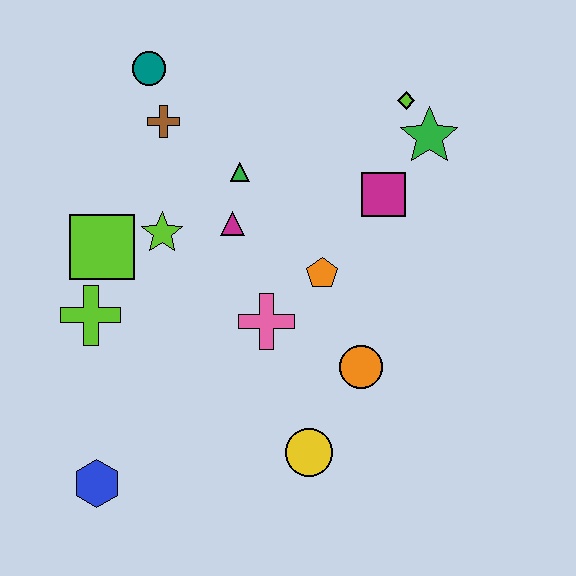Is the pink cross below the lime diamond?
Yes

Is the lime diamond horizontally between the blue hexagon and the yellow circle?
No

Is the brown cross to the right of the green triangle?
No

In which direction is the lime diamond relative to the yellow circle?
The lime diamond is above the yellow circle.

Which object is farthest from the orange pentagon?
The blue hexagon is farthest from the orange pentagon.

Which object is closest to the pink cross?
The orange pentagon is closest to the pink cross.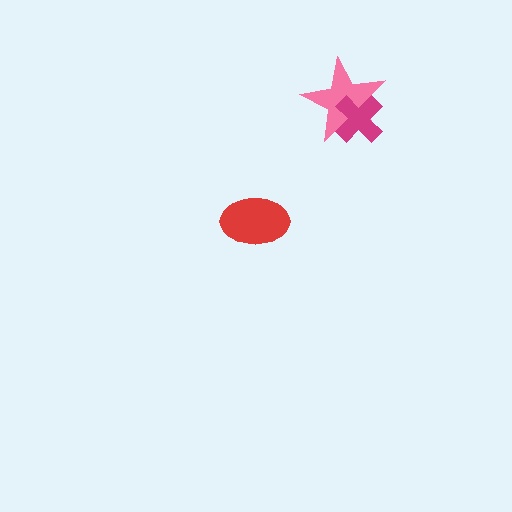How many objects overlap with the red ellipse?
0 objects overlap with the red ellipse.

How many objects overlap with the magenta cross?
1 object overlaps with the magenta cross.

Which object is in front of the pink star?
The magenta cross is in front of the pink star.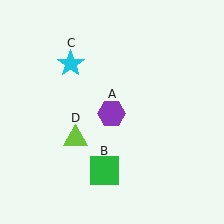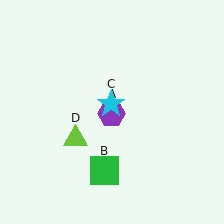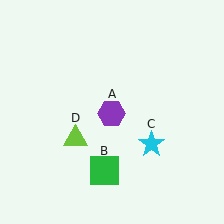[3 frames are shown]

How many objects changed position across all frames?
1 object changed position: cyan star (object C).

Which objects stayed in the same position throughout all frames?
Purple hexagon (object A) and green square (object B) and lime triangle (object D) remained stationary.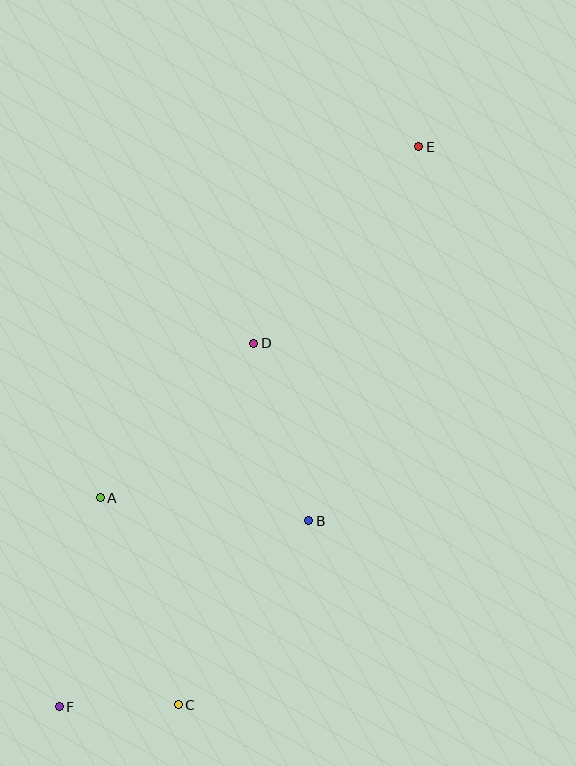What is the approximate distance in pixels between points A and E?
The distance between A and E is approximately 474 pixels.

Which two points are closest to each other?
Points C and F are closest to each other.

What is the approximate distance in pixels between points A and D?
The distance between A and D is approximately 218 pixels.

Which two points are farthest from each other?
Points E and F are farthest from each other.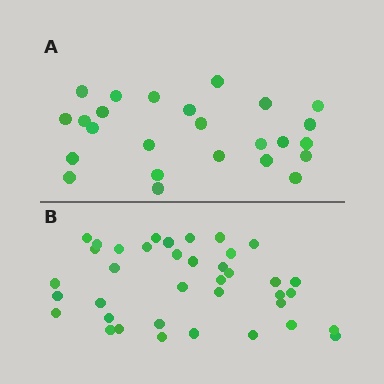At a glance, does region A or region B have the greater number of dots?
Region B (the bottom region) has more dots.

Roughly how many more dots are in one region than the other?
Region B has approximately 15 more dots than region A.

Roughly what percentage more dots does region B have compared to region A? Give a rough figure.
About 50% more.